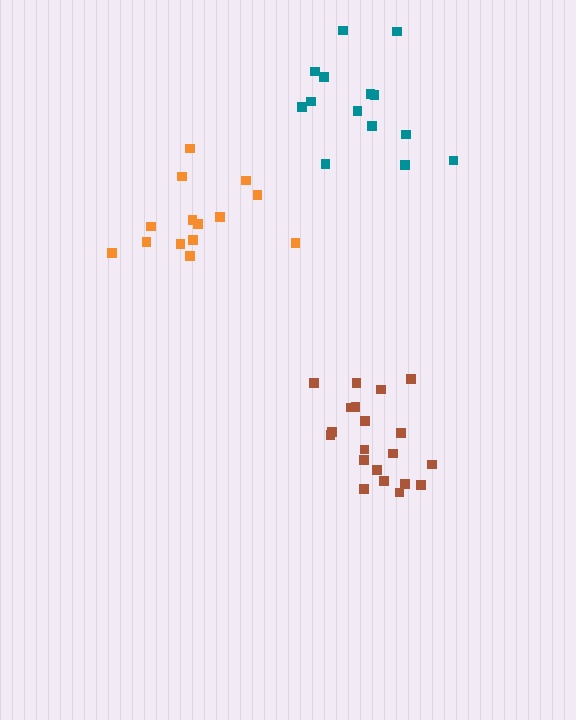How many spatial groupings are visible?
There are 3 spatial groupings.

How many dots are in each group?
Group 1: 14 dots, Group 2: 14 dots, Group 3: 20 dots (48 total).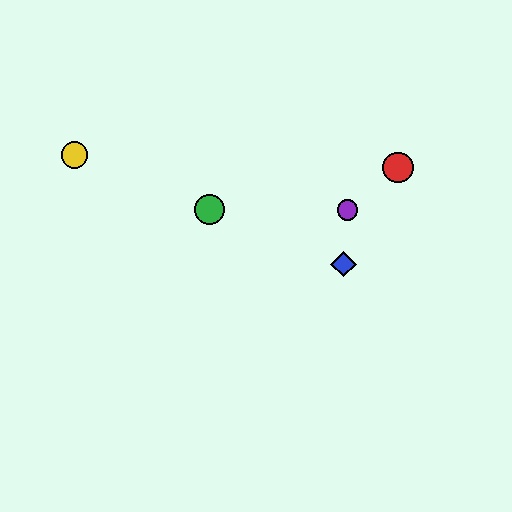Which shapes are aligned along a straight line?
The blue diamond, the green circle, the yellow circle are aligned along a straight line.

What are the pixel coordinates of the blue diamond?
The blue diamond is at (344, 264).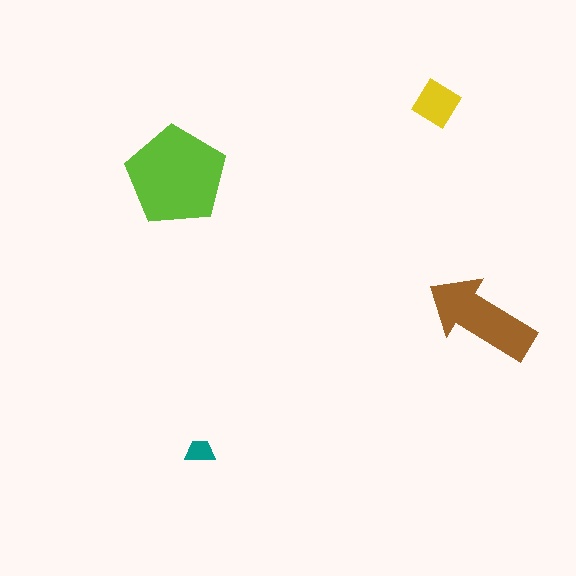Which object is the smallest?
The teal trapezoid.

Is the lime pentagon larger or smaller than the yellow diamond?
Larger.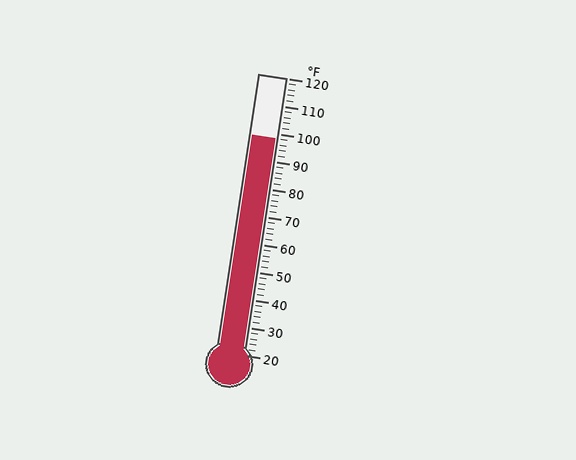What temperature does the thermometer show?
The thermometer shows approximately 98°F.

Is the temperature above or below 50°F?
The temperature is above 50°F.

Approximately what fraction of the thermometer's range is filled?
The thermometer is filled to approximately 80% of its range.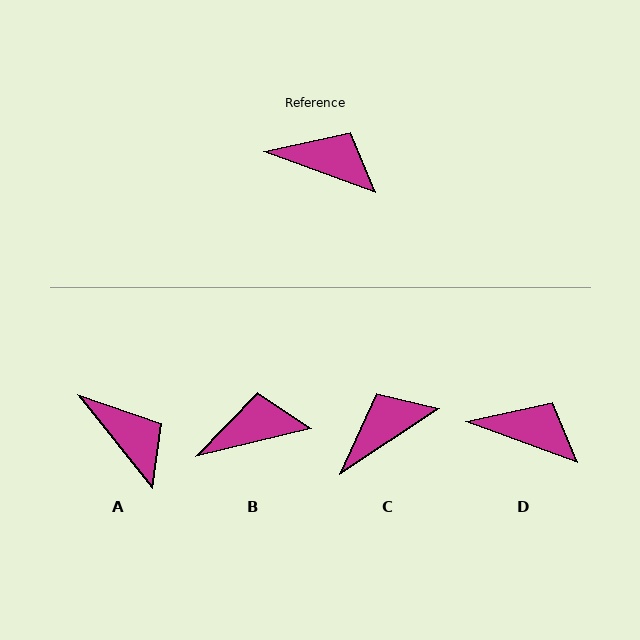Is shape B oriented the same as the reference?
No, it is off by about 34 degrees.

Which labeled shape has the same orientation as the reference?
D.